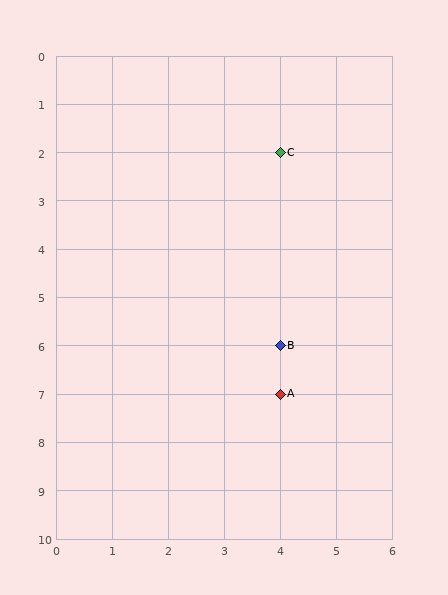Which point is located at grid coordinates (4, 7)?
Point A is at (4, 7).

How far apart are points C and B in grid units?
Points C and B are 4 rows apart.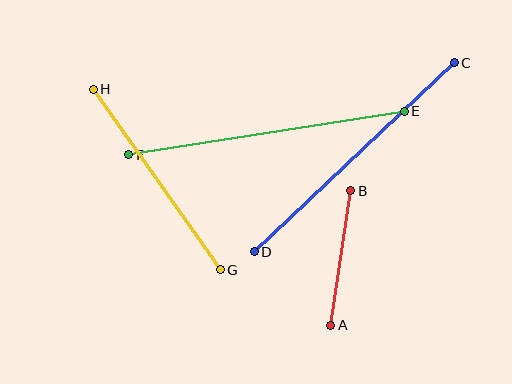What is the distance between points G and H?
The distance is approximately 221 pixels.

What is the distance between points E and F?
The distance is approximately 278 pixels.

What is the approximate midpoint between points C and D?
The midpoint is at approximately (354, 157) pixels.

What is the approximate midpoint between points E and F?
The midpoint is at approximately (266, 133) pixels.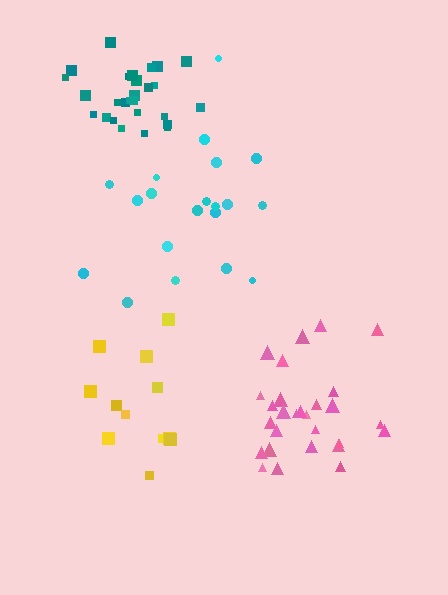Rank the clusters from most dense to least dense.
teal, pink, yellow, cyan.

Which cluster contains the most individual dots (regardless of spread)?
Pink (28).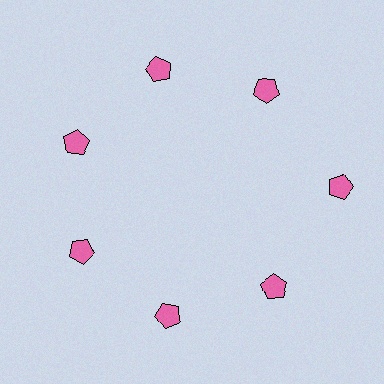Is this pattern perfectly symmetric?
No. The 7 pink pentagons are arranged in a ring, but one element near the 3 o'clock position is pushed outward from the center, breaking the 7-fold rotational symmetry.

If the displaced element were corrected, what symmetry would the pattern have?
It would have 7-fold rotational symmetry — the pattern would map onto itself every 51 degrees.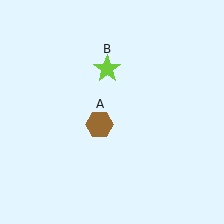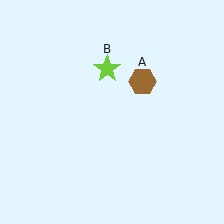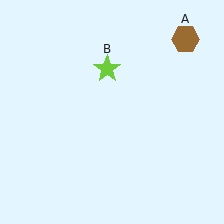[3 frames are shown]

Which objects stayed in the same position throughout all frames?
Lime star (object B) remained stationary.